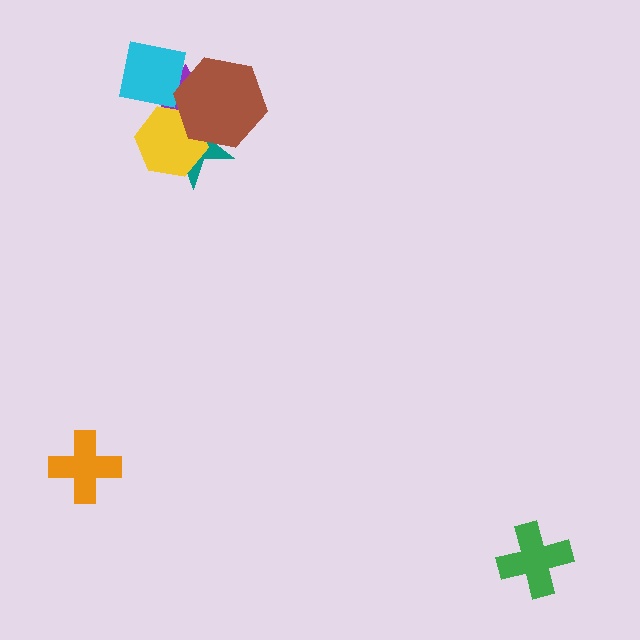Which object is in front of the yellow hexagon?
The brown hexagon is in front of the yellow hexagon.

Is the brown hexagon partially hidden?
No, no other shape covers it.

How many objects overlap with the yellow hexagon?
3 objects overlap with the yellow hexagon.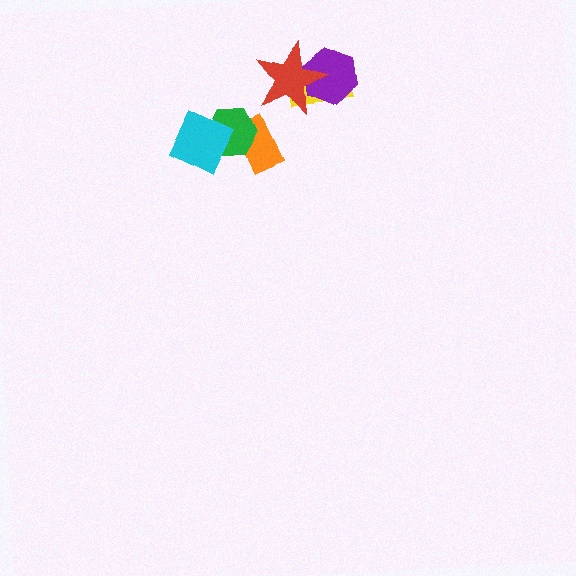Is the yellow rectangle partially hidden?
Yes, it is partially covered by another shape.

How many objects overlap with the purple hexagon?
2 objects overlap with the purple hexagon.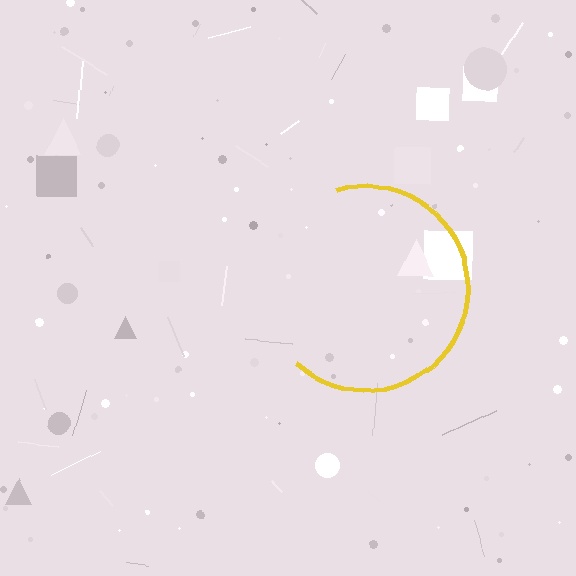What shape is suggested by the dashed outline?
The dashed outline suggests a circle.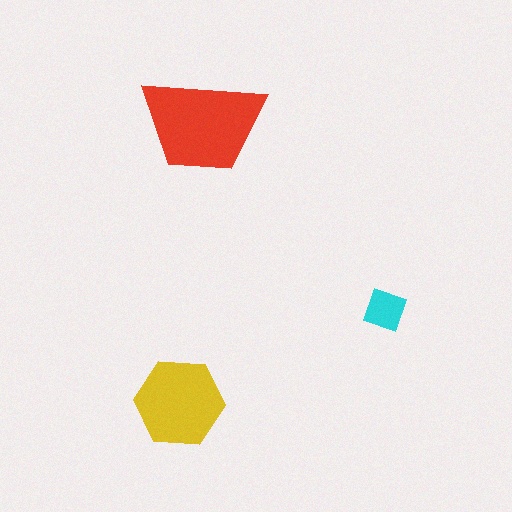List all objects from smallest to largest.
The cyan diamond, the yellow hexagon, the red trapezoid.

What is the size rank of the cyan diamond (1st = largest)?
3rd.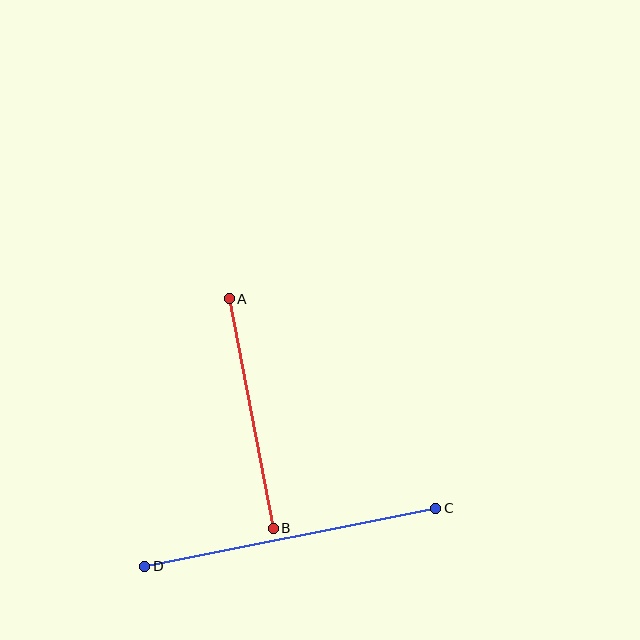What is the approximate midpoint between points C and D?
The midpoint is at approximately (290, 537) pixels.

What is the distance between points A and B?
The distance is approximately 234 pixels.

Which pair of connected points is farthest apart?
Points C and D are farthest apart.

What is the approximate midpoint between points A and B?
The midpoint is at approximately (251, 414) pixels.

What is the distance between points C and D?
The distance is approximately 297 pixels.